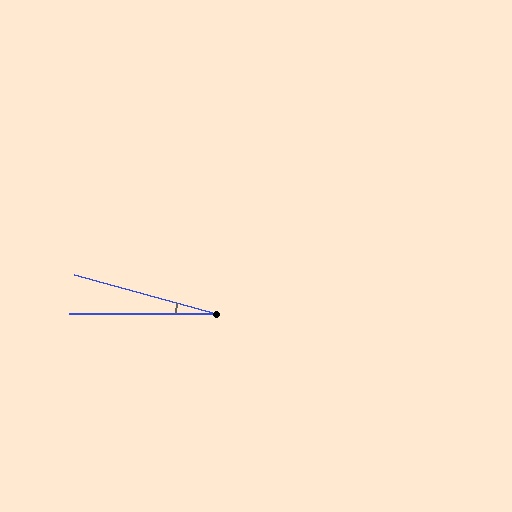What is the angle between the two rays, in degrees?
Approximately 15 degrees.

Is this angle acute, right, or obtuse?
It is acute.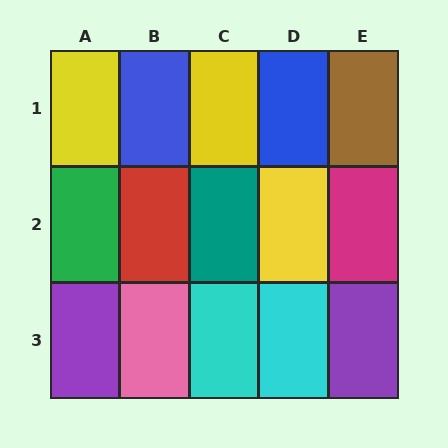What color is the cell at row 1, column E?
Brown.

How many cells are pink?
1 cell is pink.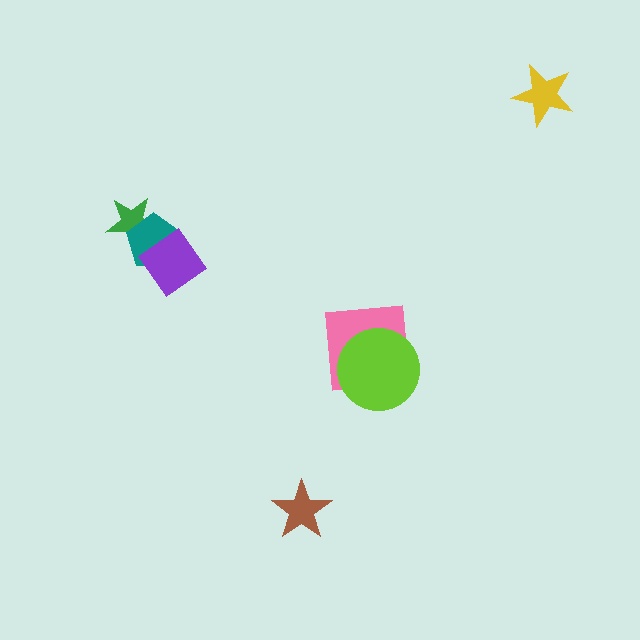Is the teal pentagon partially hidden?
Yes, it is partially covered by another shape.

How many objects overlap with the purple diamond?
1 object overlaps with the purple diamond.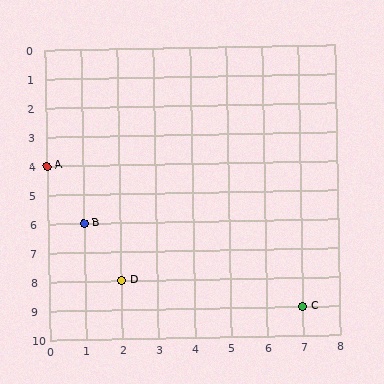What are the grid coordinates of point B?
Point B is at grid coordinates (1, 6).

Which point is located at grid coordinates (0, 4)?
Point A is at (0, 4).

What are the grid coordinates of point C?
Point C is at grid coordinates (7, 9).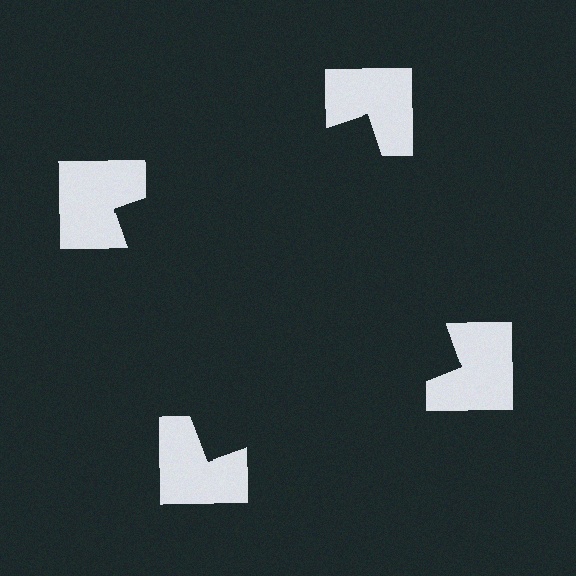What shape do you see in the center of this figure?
An illusory square — its edges are inferred from the aligned wedge cuts in the notched squares, not physically drawn.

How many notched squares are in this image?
There are 4 — one at each vertex of the illusory square.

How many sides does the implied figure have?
4 sides.